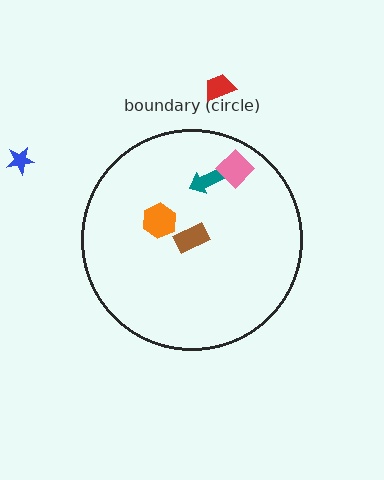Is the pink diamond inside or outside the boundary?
Inside.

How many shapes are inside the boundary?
4 inside, 2 outside.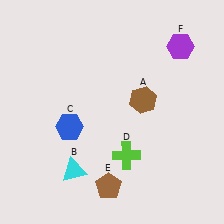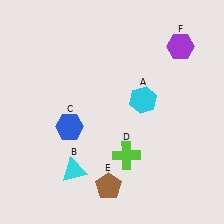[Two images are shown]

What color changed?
The hexagon (A) changed from brown in Image 1 to cyan in Image 2.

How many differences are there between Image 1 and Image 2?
There is 1 difference between the two images.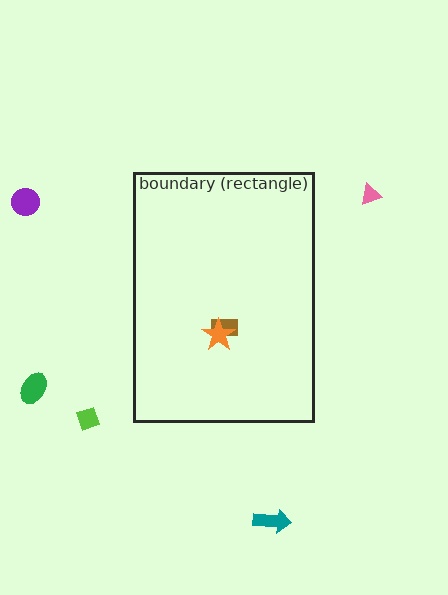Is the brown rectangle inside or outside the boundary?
Inside.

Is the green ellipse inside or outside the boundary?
Outside.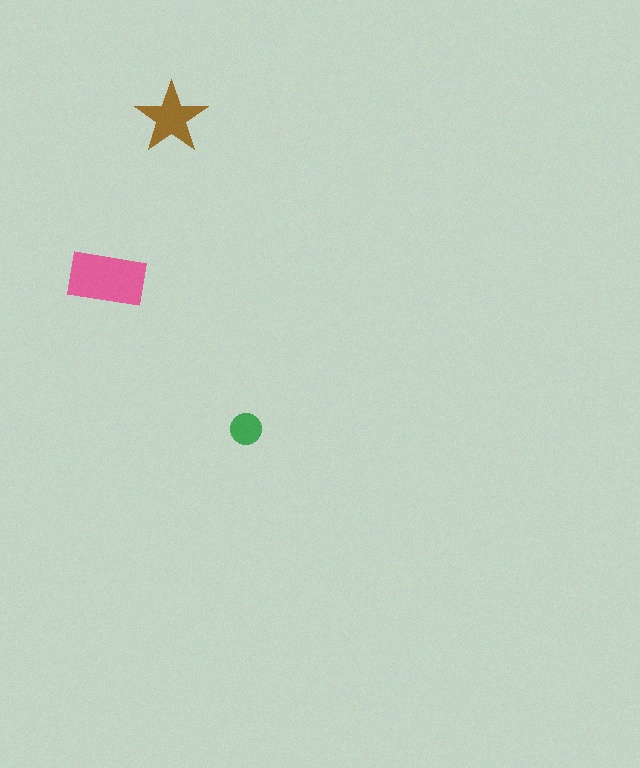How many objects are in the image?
There are 3 objects in the image.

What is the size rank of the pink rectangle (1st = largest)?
1st.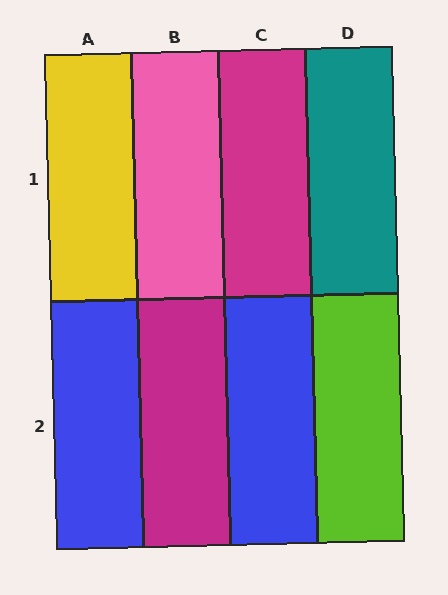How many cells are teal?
1 cell is teal.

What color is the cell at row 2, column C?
Blue.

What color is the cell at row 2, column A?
Blue.